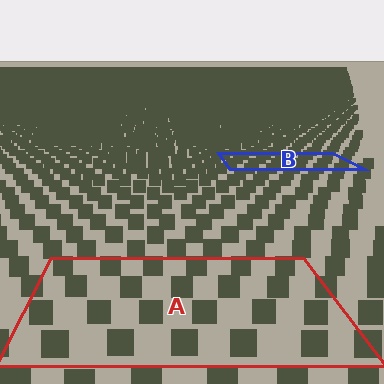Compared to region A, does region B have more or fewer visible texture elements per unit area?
Region B has more texture elements per unit area — they are packed more densely because it is farther away.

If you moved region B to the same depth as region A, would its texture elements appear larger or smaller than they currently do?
They would appear larger. At a closer depth, the same texture elements are projected at a bigger on-screen size.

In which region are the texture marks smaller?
The texture marks are smaller in region B, because it is farther away.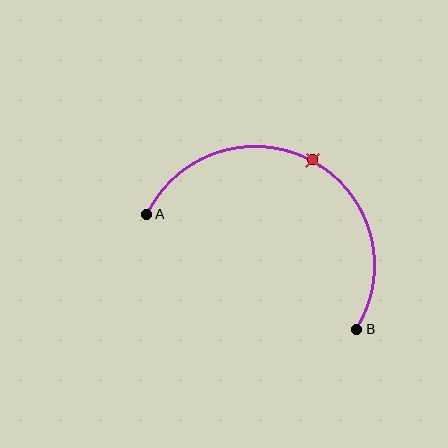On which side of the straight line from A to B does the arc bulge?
The arc bulges above the straight line connecting A and B.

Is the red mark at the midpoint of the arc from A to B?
Yes. The red mark lies on the arc at equal arc-length from both A and B — it is the arc midpoint.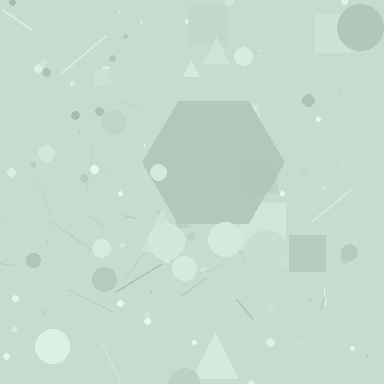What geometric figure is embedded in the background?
A hexagon is embedded in the background.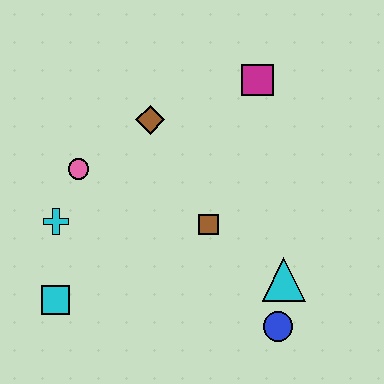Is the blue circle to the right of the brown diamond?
Yes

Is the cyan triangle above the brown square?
No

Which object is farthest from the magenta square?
The cyan square is farthest from the magenta square.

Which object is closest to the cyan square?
The cyan cross is closest to the cyan square.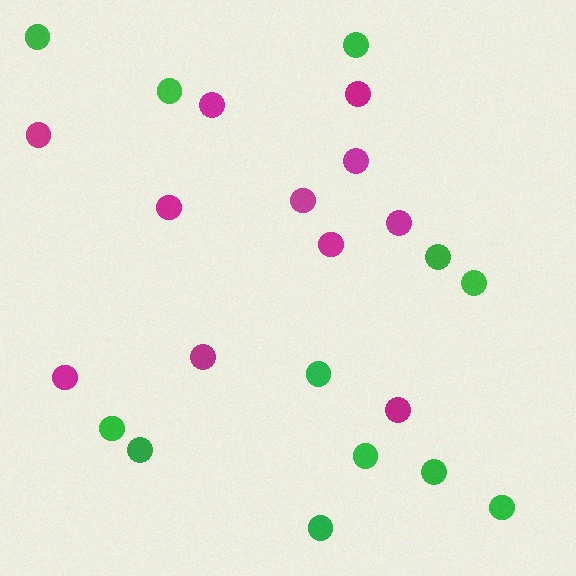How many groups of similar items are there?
There are 2 groups: one group of green circles (12) and one group of magenta circles (11).